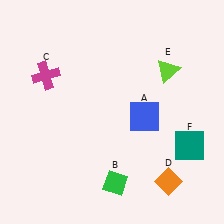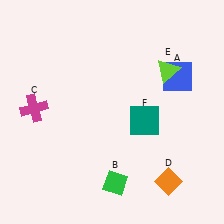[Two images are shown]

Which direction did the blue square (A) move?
The blue square (A) moved up.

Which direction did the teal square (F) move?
The teal square (F) moved left.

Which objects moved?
The objects that moved are: the blue square (A), the magenta cross (C), the teal square (F).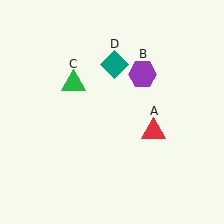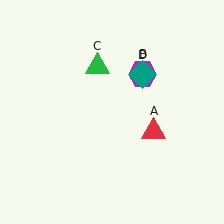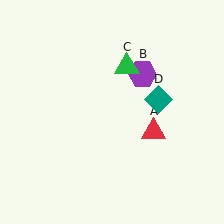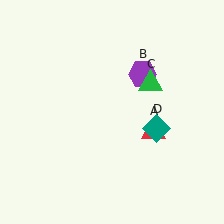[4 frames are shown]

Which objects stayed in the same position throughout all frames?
Red triangle (object A) and purple hexagon (object B) remained stationary.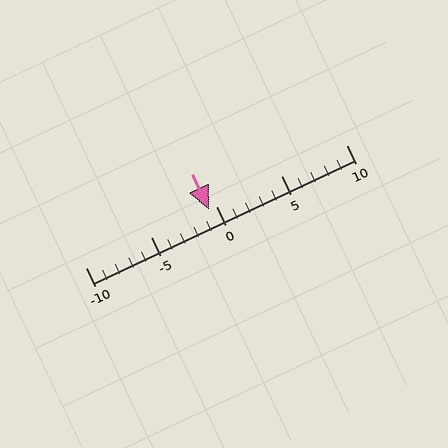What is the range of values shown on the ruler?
The ruler shows values from -10 to 10.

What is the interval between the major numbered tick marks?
The major tick marks are spaced 5 units apart.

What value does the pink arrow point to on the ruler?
The pink arrow points to approximately 0.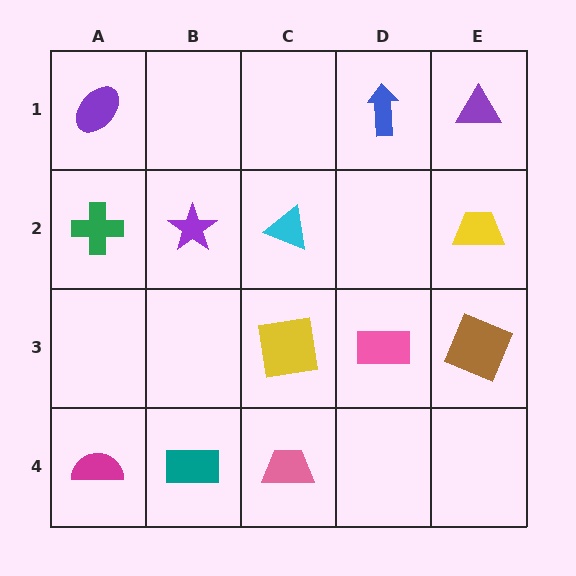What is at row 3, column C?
A yellow square.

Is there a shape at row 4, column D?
No, that cell is empty.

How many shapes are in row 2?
4 shapes.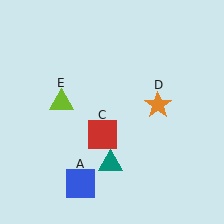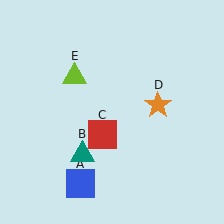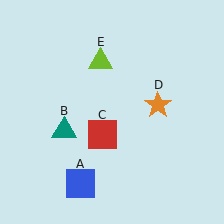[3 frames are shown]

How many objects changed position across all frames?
2 objects changed position: teal triangle (object B), lime triangle (object E).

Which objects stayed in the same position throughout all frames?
Blue square (object A) and red square (object C) and orange star (object D) remained stationary.